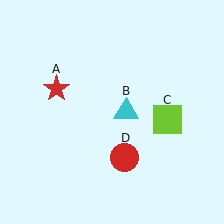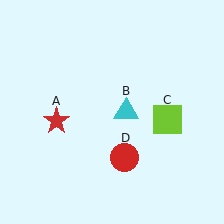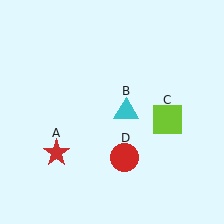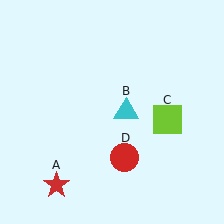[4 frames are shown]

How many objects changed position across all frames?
1 object changed position: red star (object A).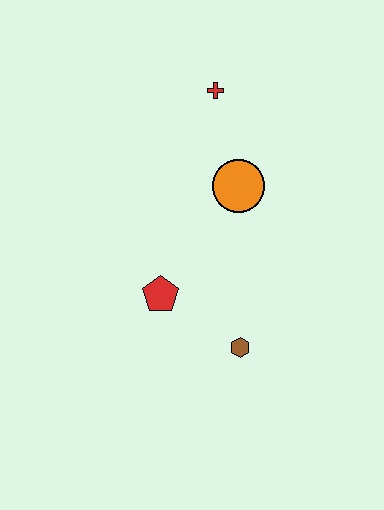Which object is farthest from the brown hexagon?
The red cross is farthest from the brown hexagon.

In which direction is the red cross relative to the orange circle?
The red cross is above the orange circle.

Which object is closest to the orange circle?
The red cross is closest to the orange circle.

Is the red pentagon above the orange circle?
No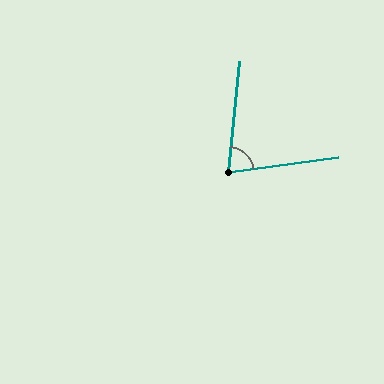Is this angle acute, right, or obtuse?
It is acute.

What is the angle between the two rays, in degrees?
Approximately 77 degrees.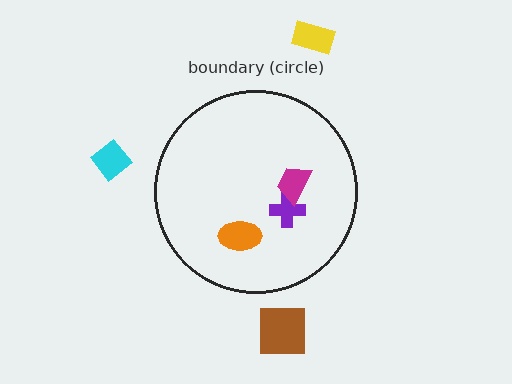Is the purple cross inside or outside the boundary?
Inside.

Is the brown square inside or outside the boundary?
Outside.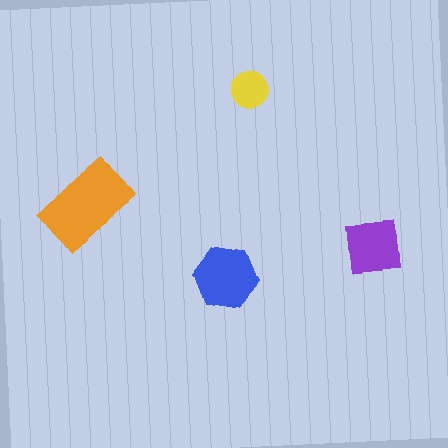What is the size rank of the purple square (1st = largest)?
3rd.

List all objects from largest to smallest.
The orange rectangle, the blue hexagon, the purple square, the yellow circle.